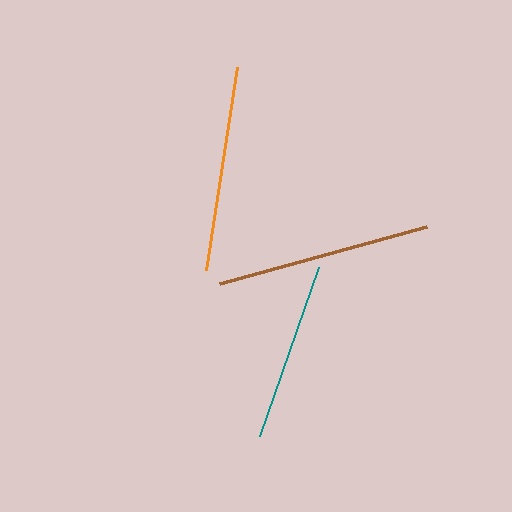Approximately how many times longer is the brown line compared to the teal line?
The brown line is approximately 1.2 times the length of the teal line.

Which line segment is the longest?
The brown line is the longest at approximately 215 pixels.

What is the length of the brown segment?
The brown segment is approximately 215 pixels long.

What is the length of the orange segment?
The orange segment is approximately 205 pixels long.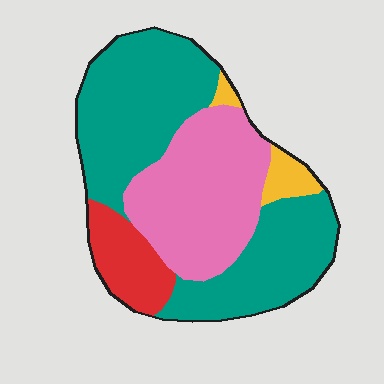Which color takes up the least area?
Yellow, at roughly 5%.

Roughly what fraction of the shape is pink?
Pink takes up about one third (1/3) of the shape.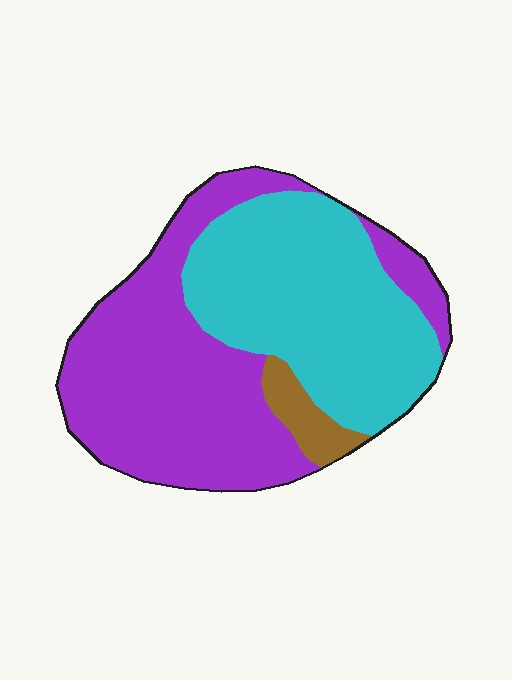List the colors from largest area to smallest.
From largest to smallest: purple, cyan, brown.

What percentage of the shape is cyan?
Cyan covers 43% of the shape.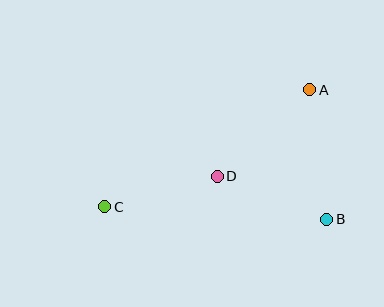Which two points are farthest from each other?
Points A and C are farthest from each other.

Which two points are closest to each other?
Points C and D are closest to each other.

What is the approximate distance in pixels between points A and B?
The distance between A and B is approximately 130 pixels.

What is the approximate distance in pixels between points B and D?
The distance between B and D is approximately 117 pixels.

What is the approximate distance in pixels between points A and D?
The distance between A and D is approximately 126 pixels.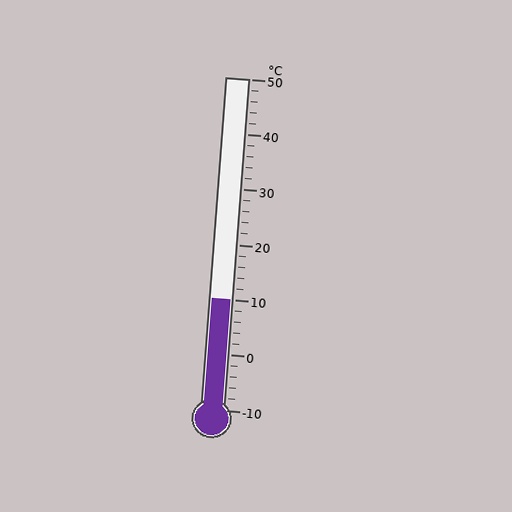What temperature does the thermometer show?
The thermometer shows approximately 10°C.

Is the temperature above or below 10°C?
The temperature is at 10°C.